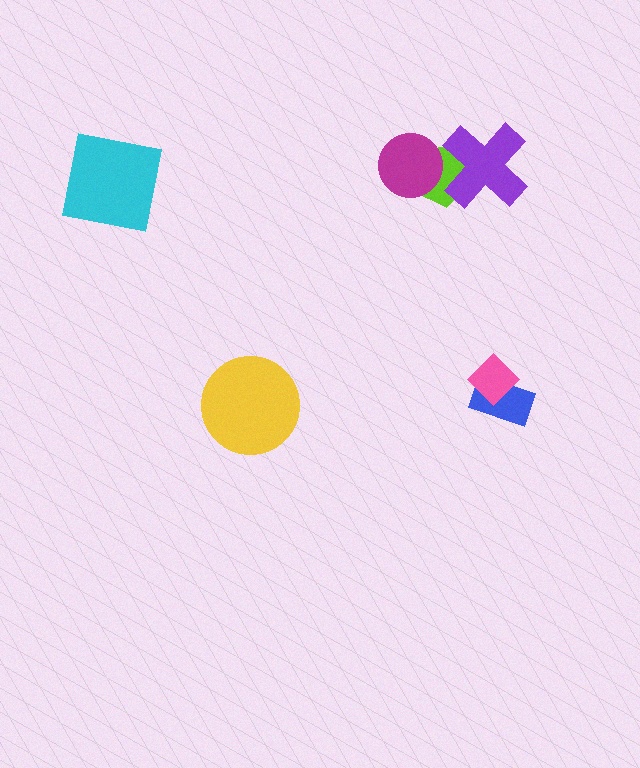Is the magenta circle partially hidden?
No, no other shape covers it.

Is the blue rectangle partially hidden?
Yes, it is partially covered by another shape.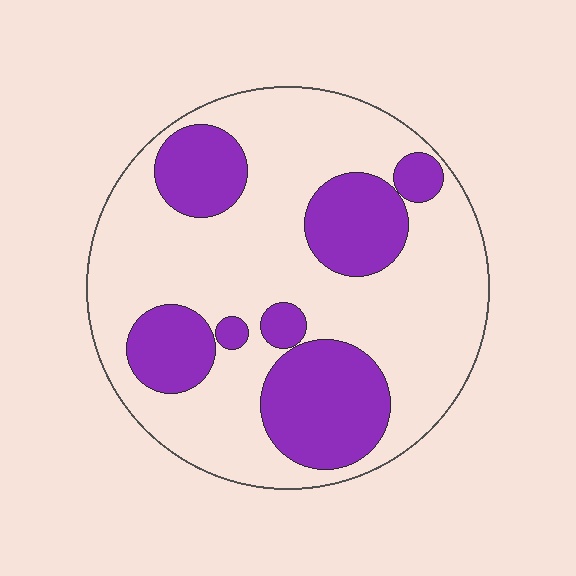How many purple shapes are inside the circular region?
7.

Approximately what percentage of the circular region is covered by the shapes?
Approximately 30%.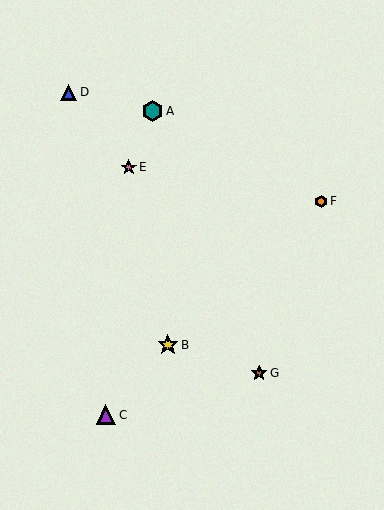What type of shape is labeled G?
Shape G is a brown star.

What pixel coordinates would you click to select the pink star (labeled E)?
Click at (129, 167) to select the pink star E.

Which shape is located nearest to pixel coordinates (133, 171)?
The pink star (labeled E) at (129, 167) is nearest to that location.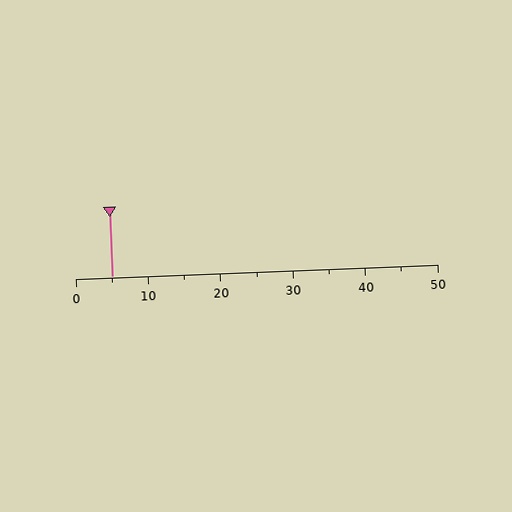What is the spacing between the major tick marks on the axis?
The major ticks are spaced 10 apart.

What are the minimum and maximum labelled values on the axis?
The axis runs from 0 to 50.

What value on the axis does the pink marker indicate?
The marker indicates approximately 5.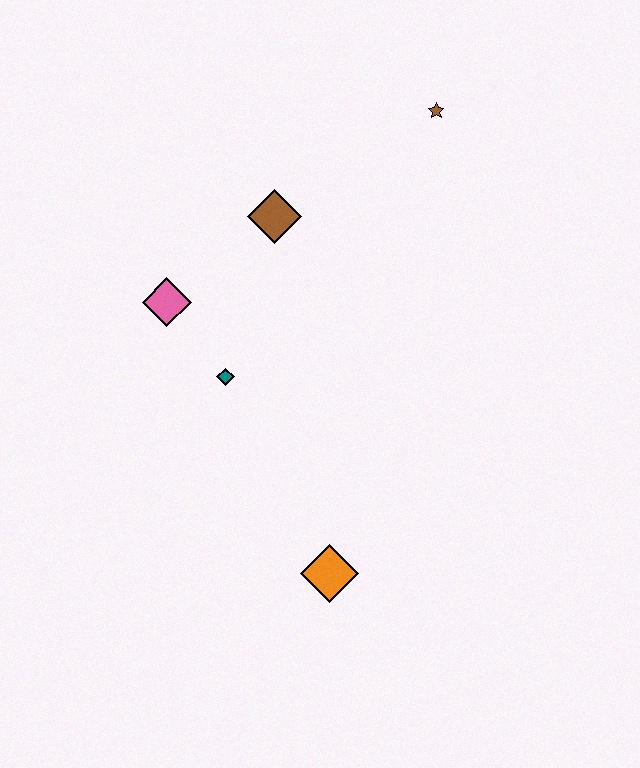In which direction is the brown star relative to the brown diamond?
The brown star is to the right of the brown diamond.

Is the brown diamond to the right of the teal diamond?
Yes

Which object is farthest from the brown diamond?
The orange diamond is farthest from the brown diamond.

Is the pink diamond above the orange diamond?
Yes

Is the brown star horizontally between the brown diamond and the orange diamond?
No